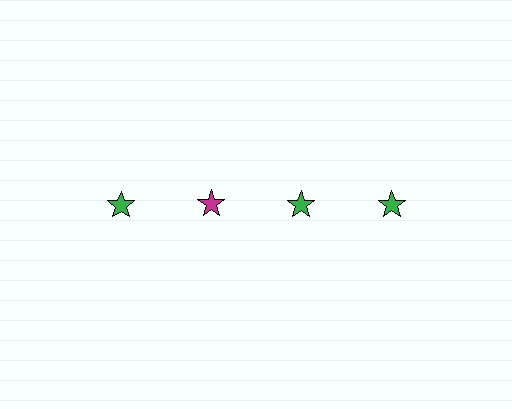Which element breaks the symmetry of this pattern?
The magenta star in the top row, second from left column breaks the symmetry. All other shapes are green stars.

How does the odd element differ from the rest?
It has a different color: magenta instead of green.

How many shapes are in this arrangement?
There are 4 shapes arranged in a grid pattern.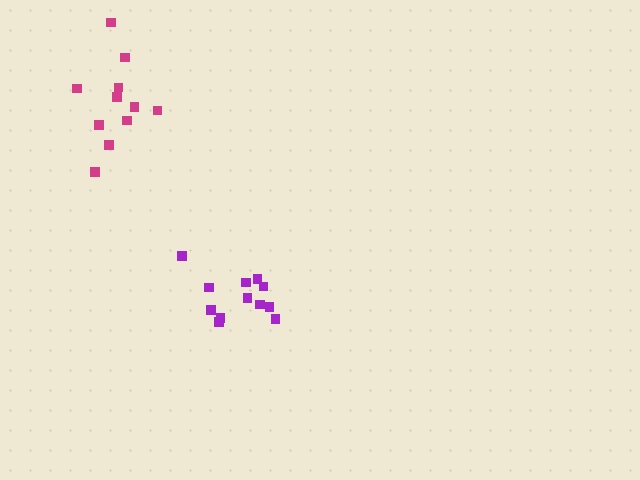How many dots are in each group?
Group 1: 12 dots, Group 2: 11 dots (23 total).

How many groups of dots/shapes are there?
There are 2 groups.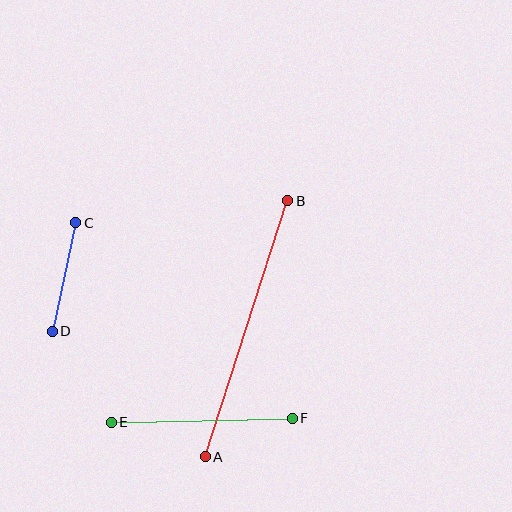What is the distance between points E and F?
The distance is approximately 181 pixels.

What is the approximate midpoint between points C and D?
The midpoint is at approximately (64, 277) pixels.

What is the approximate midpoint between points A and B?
The midpoint is at approximately (246, 329) pixels.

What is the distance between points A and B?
The distance is approximately 269 pixels.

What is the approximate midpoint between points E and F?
The midpoint is at approximately (202, 420) pixels.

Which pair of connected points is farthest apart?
Points A and B are farthest apart.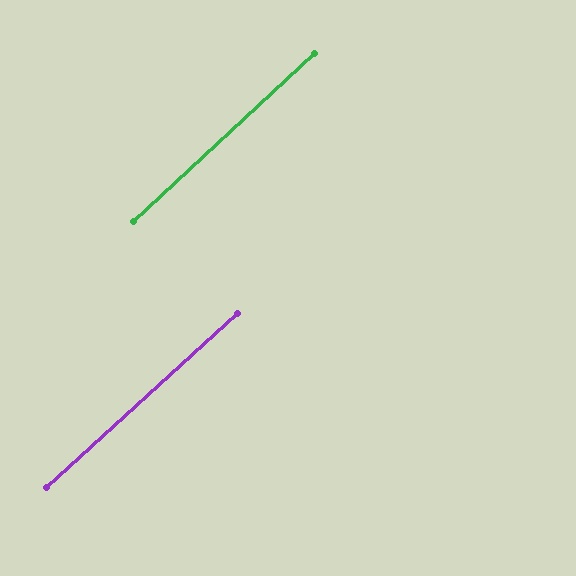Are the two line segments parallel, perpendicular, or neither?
Parallel — their directions differ by only 0.7°.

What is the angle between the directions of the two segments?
Approximately 1 degree.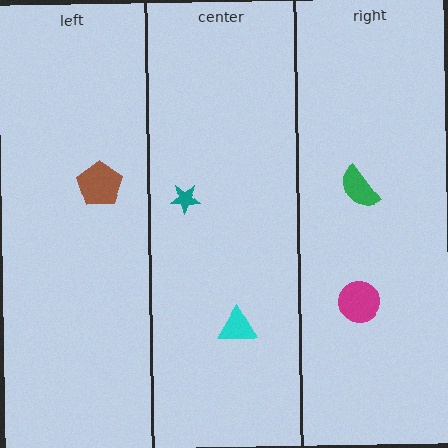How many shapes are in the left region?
1.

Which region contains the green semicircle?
The right region.